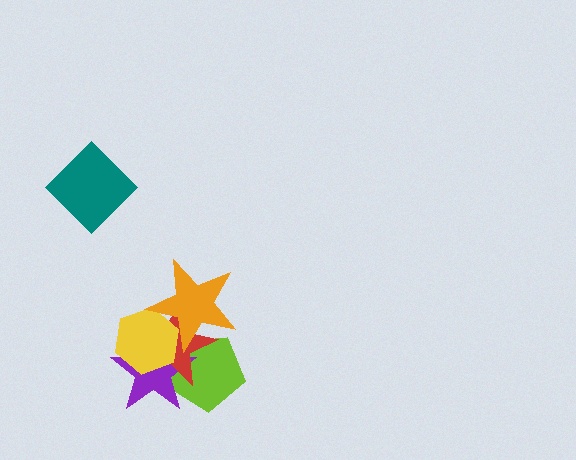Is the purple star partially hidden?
Yes, it is partially covered by another shape.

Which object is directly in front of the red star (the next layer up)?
The yellow hexagon is directly in front of the red star.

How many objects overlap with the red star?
4 objects overlap with the red star.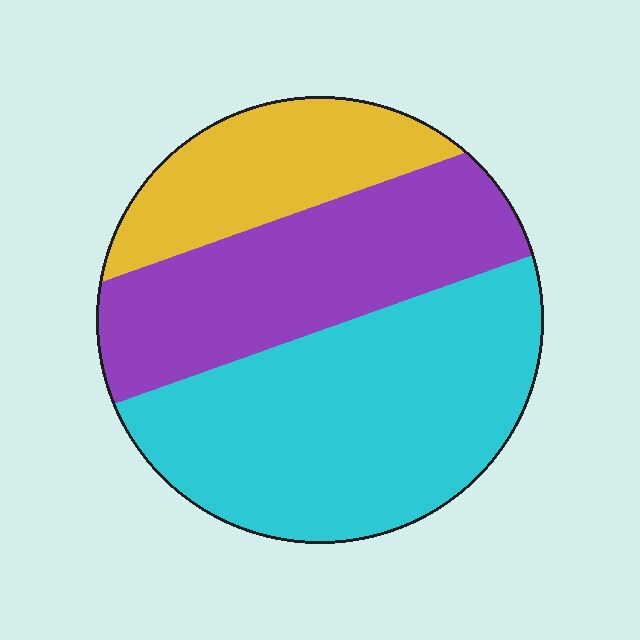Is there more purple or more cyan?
Cyan.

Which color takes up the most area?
Cyan, at roughly 45%.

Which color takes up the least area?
Yellow, at roughly 20%.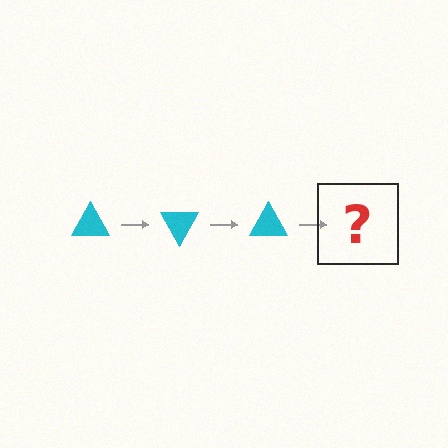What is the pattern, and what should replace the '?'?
The pattern is that the triangle rotates 60 degrees each step. The '?' should be a cyan triangle rotated 180 degrees.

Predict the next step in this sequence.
The next step is a cyan triangle rotated 180 degrees.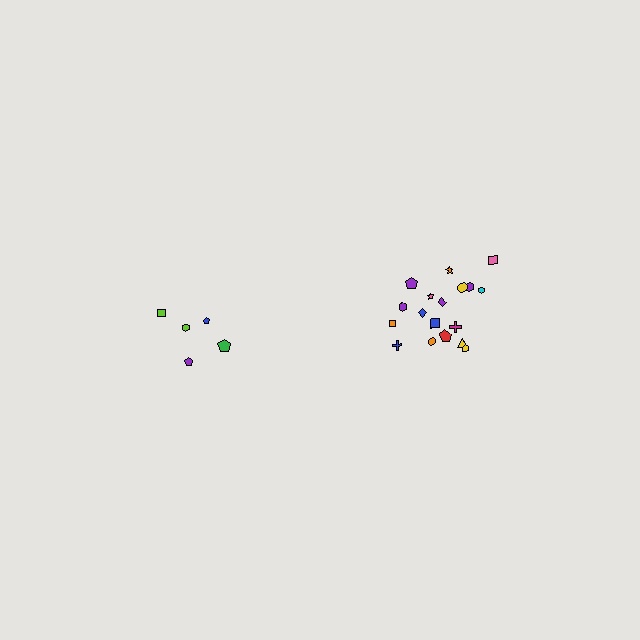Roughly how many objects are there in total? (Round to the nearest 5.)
Roughly 25 objects in total.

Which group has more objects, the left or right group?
The right group.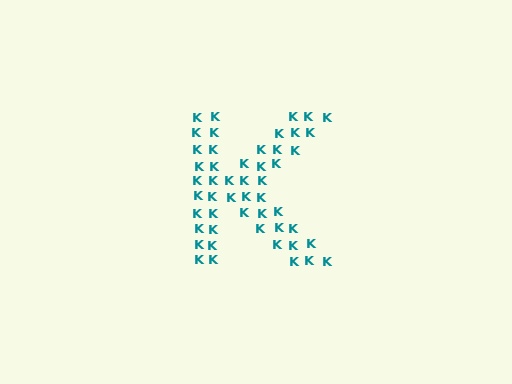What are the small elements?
The small elements are letter K's.